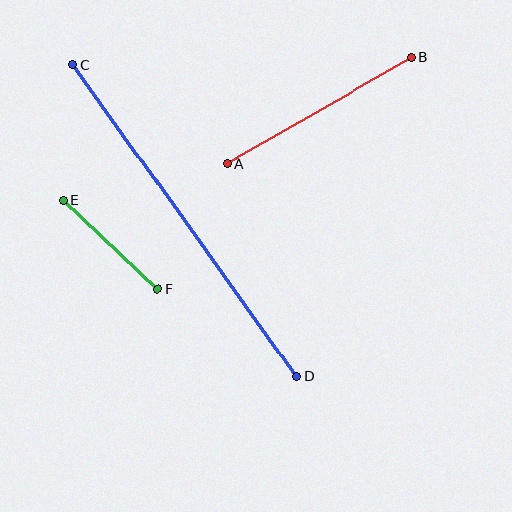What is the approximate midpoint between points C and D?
The midpoint is at approximately (185, 221) pixels.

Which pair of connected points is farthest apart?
Points C and D are farthest apart.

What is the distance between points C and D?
The distance is approximately 383 pixels.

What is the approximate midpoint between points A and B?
The midpoint is at approximately (319, 111) pixels.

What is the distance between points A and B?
The distance is approximately 213 pixels.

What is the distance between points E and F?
The distance is approximately 130 pixels.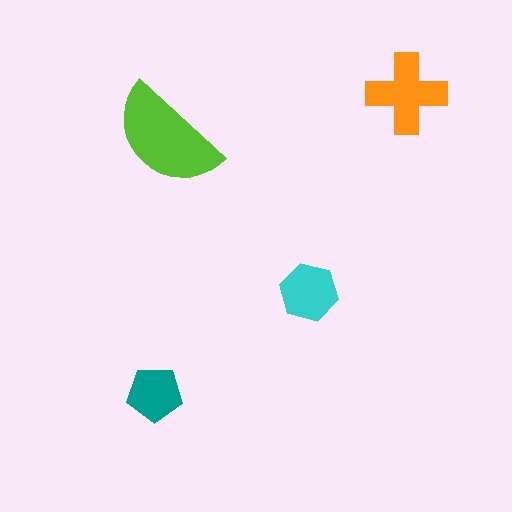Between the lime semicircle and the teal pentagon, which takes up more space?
The lime semicircle.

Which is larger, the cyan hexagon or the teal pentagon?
The cyan hexagon.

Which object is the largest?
The lime semicircle.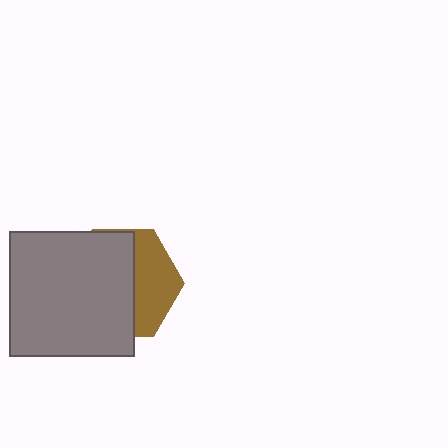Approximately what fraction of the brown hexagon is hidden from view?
Roughly 63% of the brown hexagon is hidden behind the gray square.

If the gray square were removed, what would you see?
You would see the complete brown hexagon.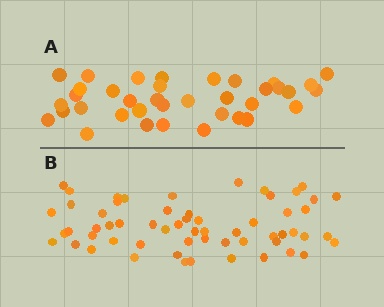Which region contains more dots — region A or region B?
Region B (the bottom region) has more dots.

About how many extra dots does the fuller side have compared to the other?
Region B has approximately 20 more dots than region A.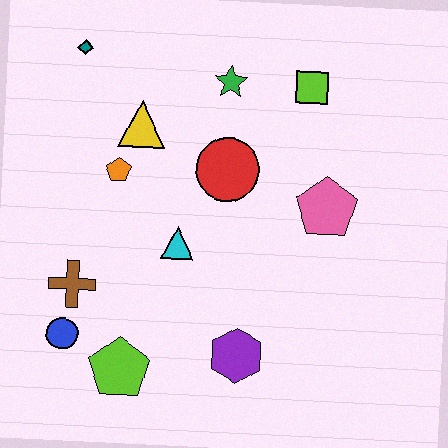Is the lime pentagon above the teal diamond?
No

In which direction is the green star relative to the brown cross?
The green star is above the brown cross.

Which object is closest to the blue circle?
The brown cross is closest to the blue circle.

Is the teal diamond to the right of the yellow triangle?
No